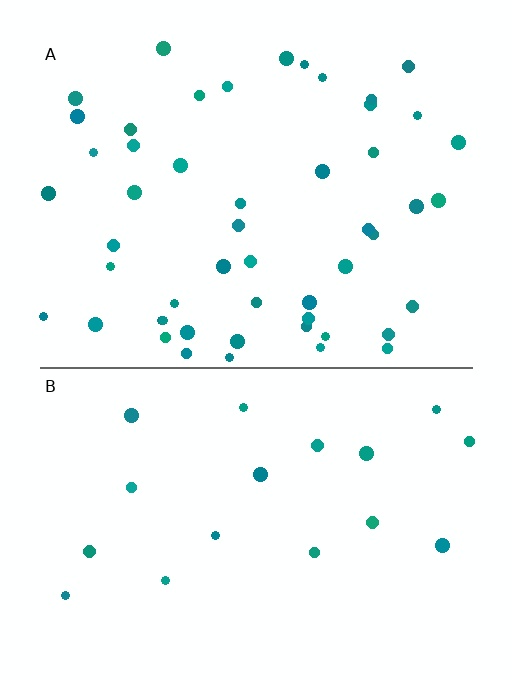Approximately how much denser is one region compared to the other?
Approximately 2.8× — region A over region B.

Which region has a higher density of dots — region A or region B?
A (the top).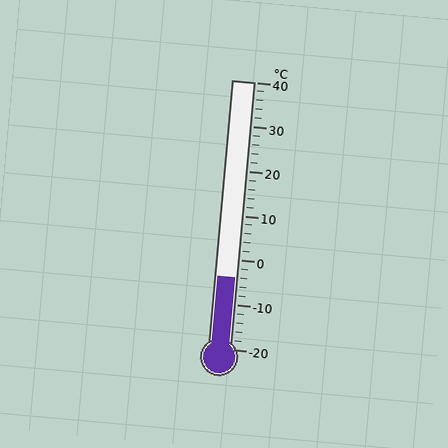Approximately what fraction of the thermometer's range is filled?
The thermometer is filled to approximately 25% of its range.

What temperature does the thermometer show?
The thermometer shows approximately -4°C.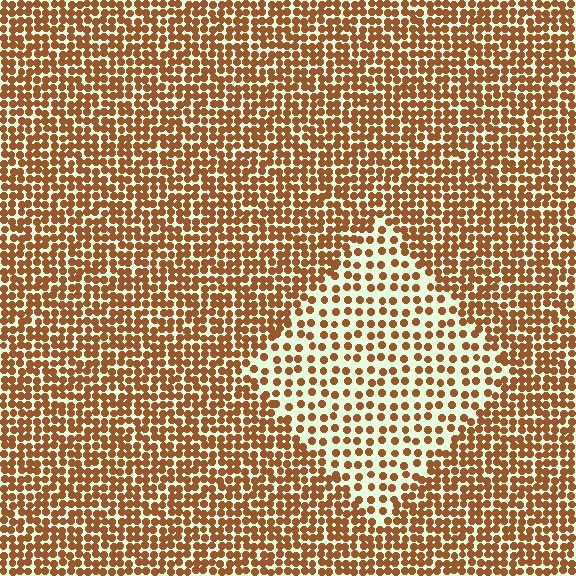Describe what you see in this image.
The image contains small brown elements arranged at two different densities. A diamond-shaped region is visible where the elements are less densely packed than the surrounding area.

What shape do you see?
I see a diamond.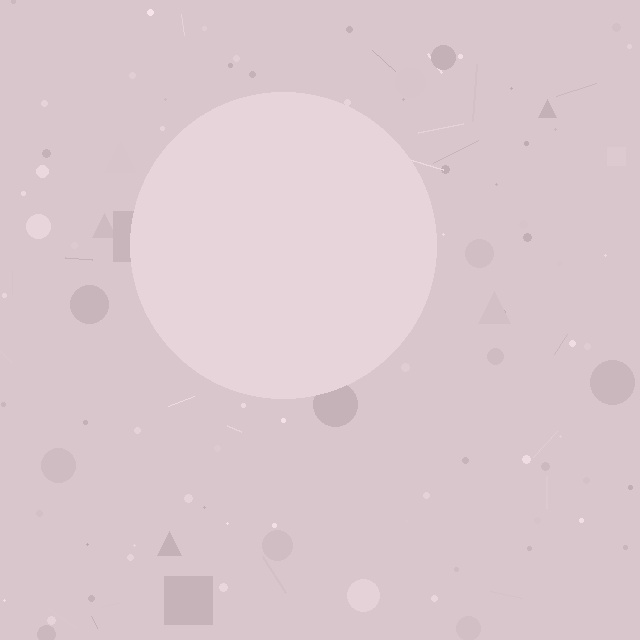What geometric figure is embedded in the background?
A circle is embedded in the background.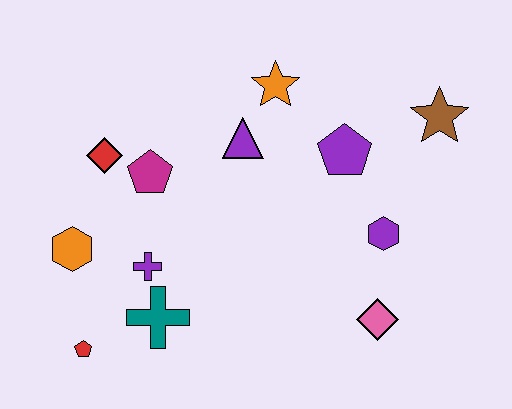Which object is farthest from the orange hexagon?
The brown star is farthest from the orange hexagon.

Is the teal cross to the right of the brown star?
No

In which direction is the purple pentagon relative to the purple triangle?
The purple pentagon is to the right of the purple triangle.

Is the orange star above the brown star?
Yes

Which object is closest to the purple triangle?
The orange star is closest to the purple triangle.